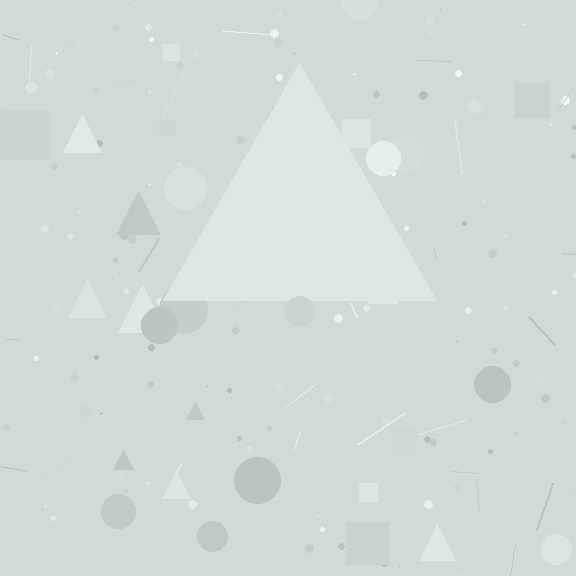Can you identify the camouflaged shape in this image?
The camouflaged shape is a triangle.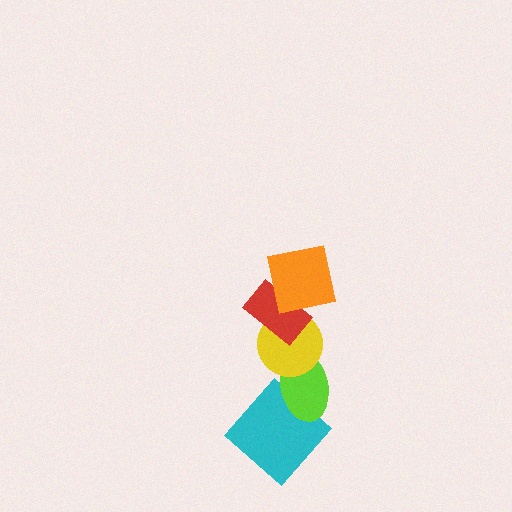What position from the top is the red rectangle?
The red rectangle is 2nd from the top.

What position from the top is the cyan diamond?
The cyan diamond is 5th from the top.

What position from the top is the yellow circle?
The yellow circle is 3rd from the top.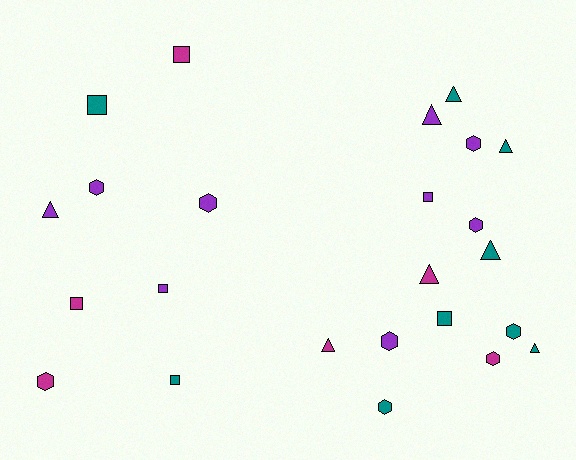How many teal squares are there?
There are 3 teal squares.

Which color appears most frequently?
Purple, with 9 objects.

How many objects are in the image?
There are 24 objects.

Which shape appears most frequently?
Hexagon, with 9 objects.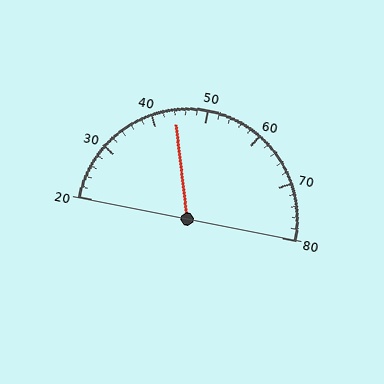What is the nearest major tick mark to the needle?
The nearest major tick mark is 40.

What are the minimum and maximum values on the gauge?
The gauge ranges from 20 to 80.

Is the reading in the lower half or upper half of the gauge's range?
The reading is in the lower half of the range (20 to 80).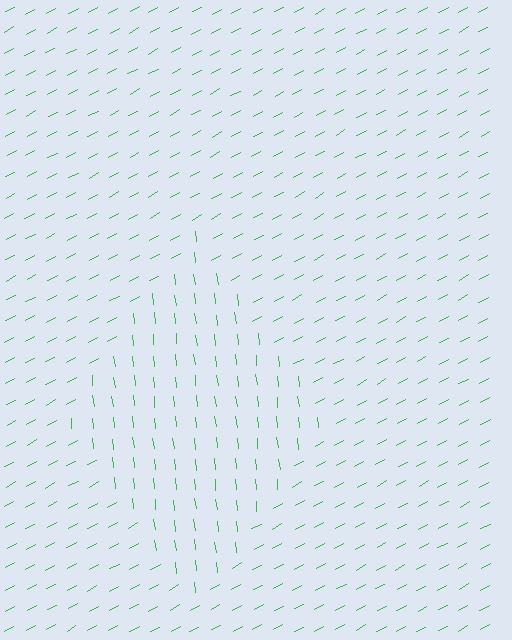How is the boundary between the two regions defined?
The boundary is defined purely by a change in line orientation (approximately 67 degrees difference). All lines are the same color and thickness.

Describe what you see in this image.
The image is filled with small green line segments. A diamond region in the image has lines oriented differently from the surrounding lines, creating a visible texture boundary.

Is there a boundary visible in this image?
Yes, there is a texture boundary formed by a change in line orientation.